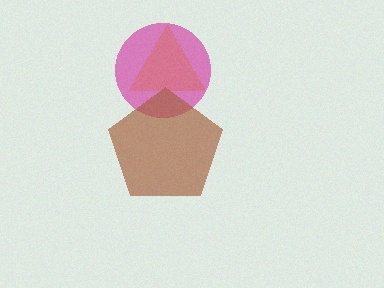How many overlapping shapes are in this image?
There are 3 overlapping shapes in the image.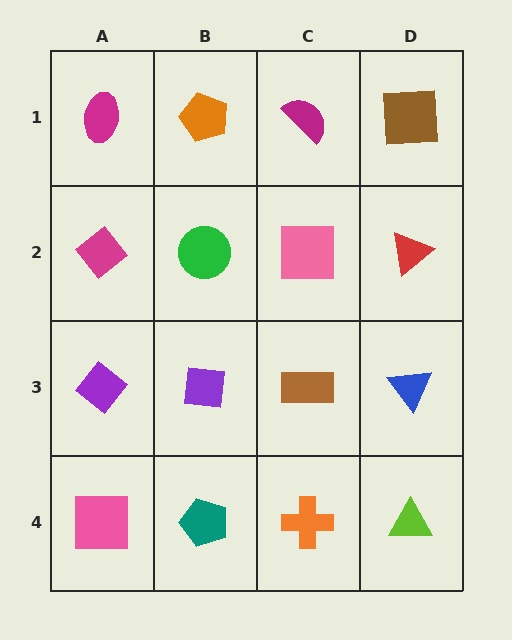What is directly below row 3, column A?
A pink square.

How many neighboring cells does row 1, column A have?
2.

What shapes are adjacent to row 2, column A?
A magenta ellipse (row 1, column A), a purple diamond (row 3, column A), a green circle (row 2, column B).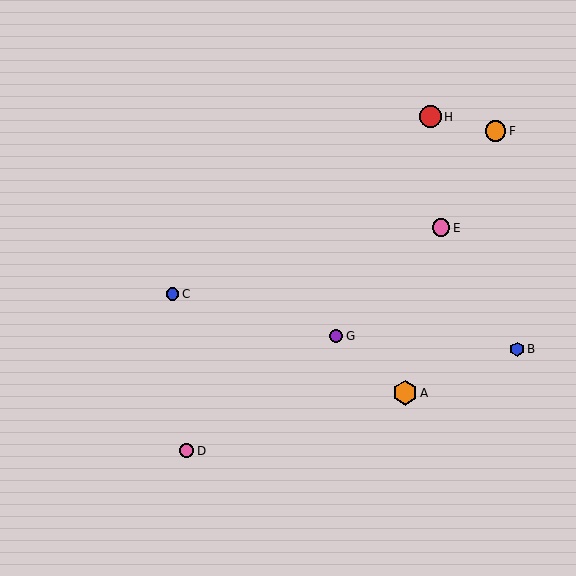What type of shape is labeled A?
Shape A is an orange hexagon.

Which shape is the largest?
The orange hexagon (labeled A) is the largest.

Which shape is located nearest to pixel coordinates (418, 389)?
The orange hexagon (labeled A) at (405, 393) is nearest to that location.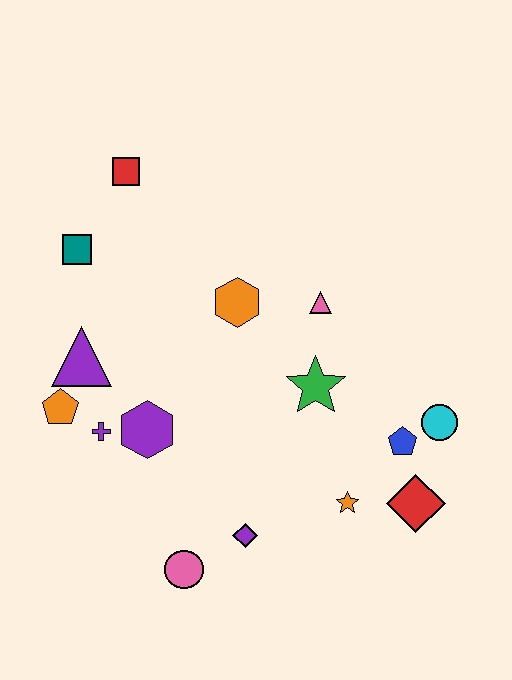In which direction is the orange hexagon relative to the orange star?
The orange hexagon is above the orange star.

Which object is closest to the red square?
The teal square is closest to the red square.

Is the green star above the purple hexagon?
Yes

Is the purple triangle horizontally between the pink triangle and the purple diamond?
No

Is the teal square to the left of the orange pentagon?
No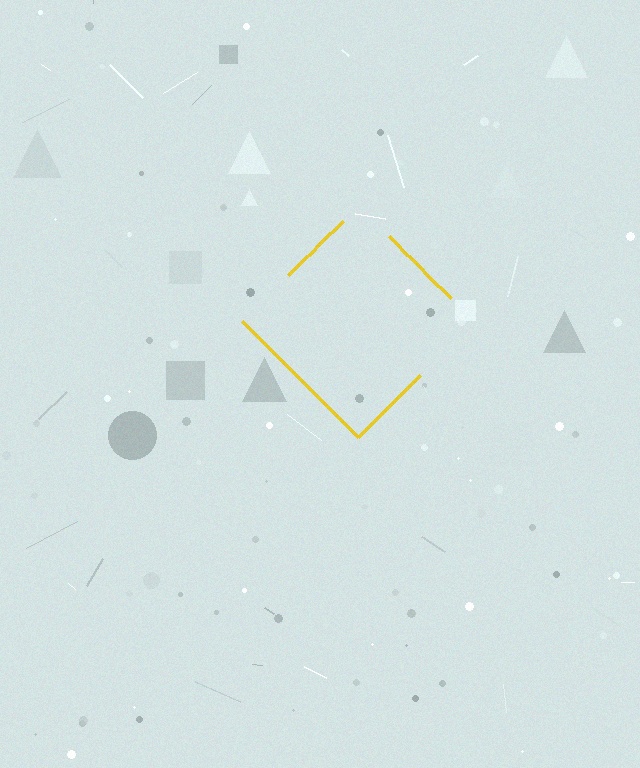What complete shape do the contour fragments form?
The contour fragments form a diamond.